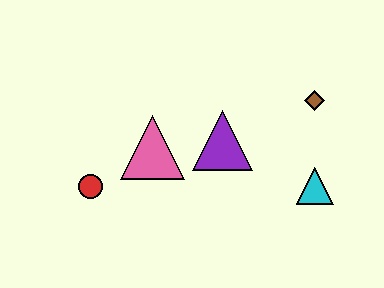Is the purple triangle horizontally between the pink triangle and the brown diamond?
Yes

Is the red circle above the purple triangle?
No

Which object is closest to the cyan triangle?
The brown diamond is closest to the cyan triangle.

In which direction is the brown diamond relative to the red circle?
The brown diamond is to the right of the red circle.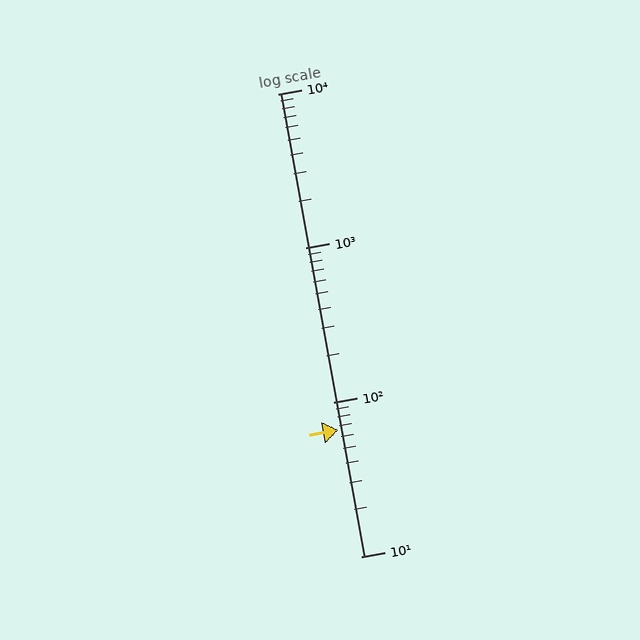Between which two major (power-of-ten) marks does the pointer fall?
The pointer is between 10 and 100.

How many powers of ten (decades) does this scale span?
The scale spans 3 decades, from 10 to 10000.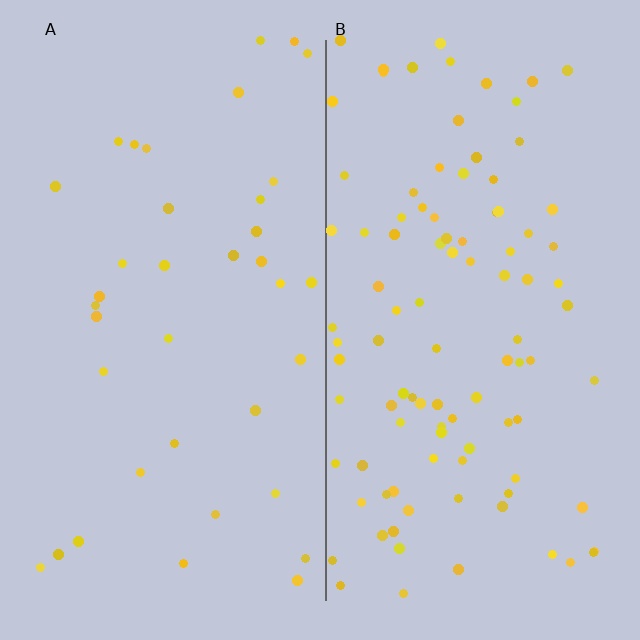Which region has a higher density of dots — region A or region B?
B (the right).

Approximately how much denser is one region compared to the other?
Approximately 2.7× — region B over region A.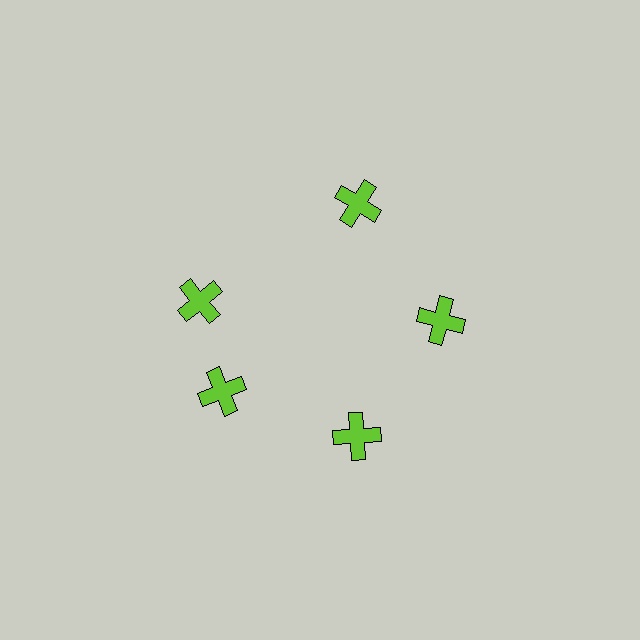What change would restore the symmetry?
The symmetry would be restored by rotating it back into even spacing with its neighbors so that all 5 crosses sit at equal angles and equal distance from the center.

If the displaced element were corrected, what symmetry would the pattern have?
It would have 5-fold rotational symmetry — the pattern would map onto itself every 72 degrees.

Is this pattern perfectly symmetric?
No. The 5 lime crosses are arranged in a ring, but one element near the 10 o'clock position is rotated out of alignment along the ring, breaking the 5-fold rotational symmetry.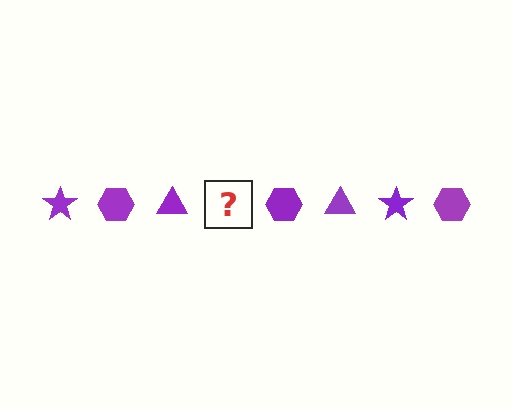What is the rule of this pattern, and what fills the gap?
The rule is that the pattern cycles through star, hexagon, triangle shapes in purple. The gap should be filled with a purple star.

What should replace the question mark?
The question mark should be replaced with a purple star.